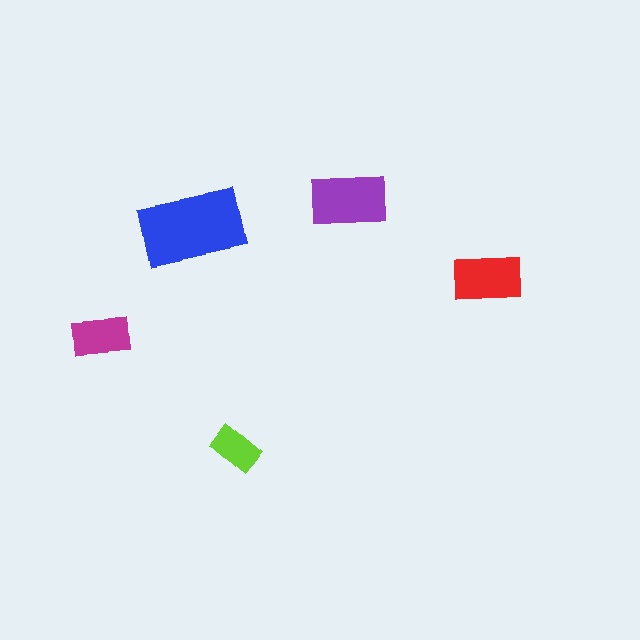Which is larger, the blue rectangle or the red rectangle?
The blue one.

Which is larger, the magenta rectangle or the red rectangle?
The red one.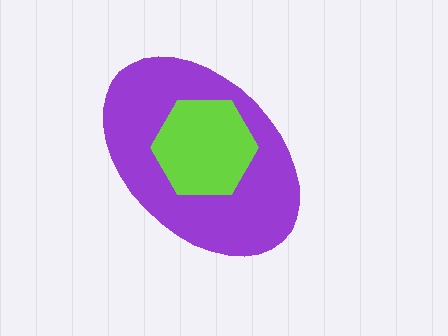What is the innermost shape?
The lime hexagon.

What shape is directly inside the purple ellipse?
The lime hexagon.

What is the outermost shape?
The purple ellipse.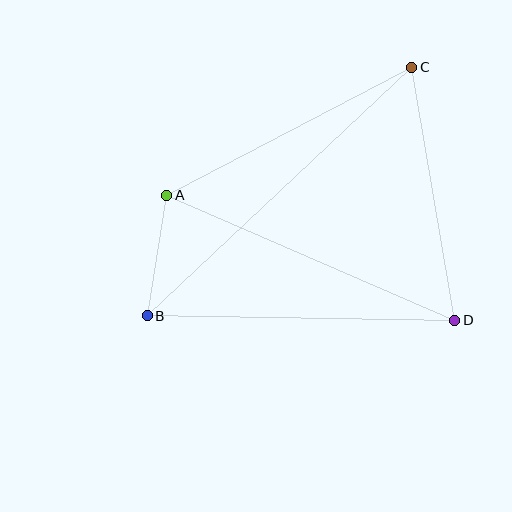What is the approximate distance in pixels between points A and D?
The distance between A and D is approximately 314 pixels.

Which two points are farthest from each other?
Points B and C are farthest from each other.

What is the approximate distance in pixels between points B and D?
The distance between B and D is approximately 307 pixels.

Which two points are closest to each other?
Points A and B are closest to each other.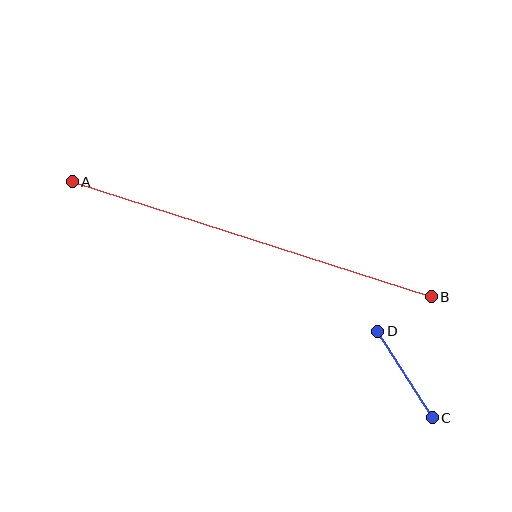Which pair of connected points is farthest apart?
Points A and B are farthest apart.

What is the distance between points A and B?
The distance is approximately 377 pixels.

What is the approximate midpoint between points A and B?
The midpoint is at approximately (252, 239) pixels.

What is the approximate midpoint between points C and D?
The midpoint is at approximately (405, 374) pixels.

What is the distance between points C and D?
The distance is approximately 102 pixels.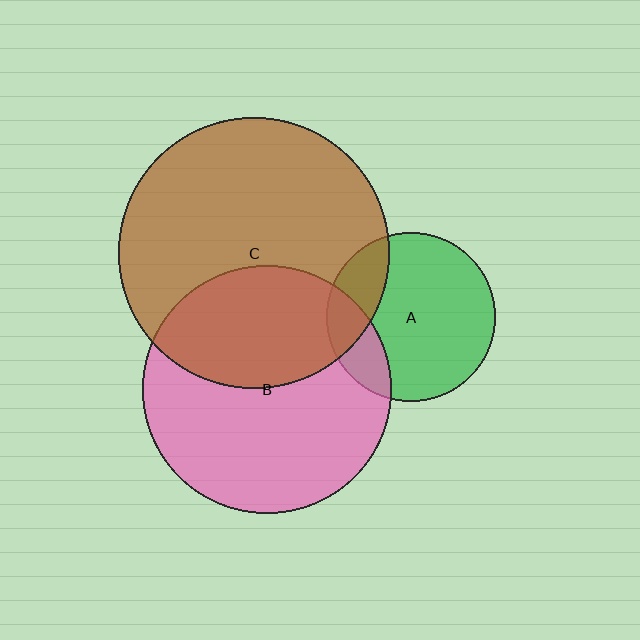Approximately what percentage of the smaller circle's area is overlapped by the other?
Approximately 40%.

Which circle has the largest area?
Circle C (brown).